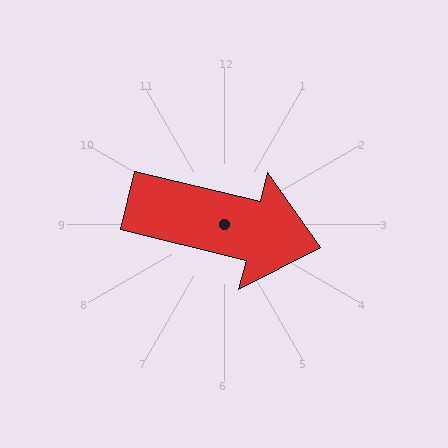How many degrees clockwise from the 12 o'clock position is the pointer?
Approximately 104 degrees.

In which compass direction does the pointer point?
East.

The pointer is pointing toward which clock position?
Roughly 3 o'clock.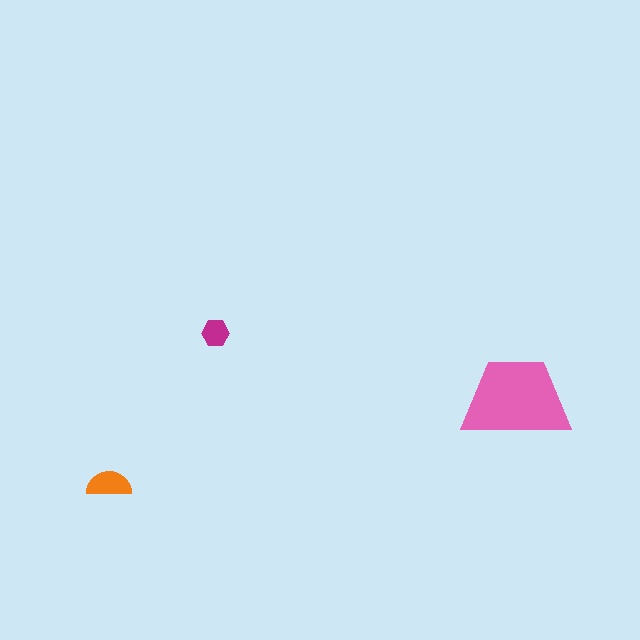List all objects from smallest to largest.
The magenta hexagon, the orange semicircle, the pink trapezoid.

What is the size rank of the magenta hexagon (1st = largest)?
3rd.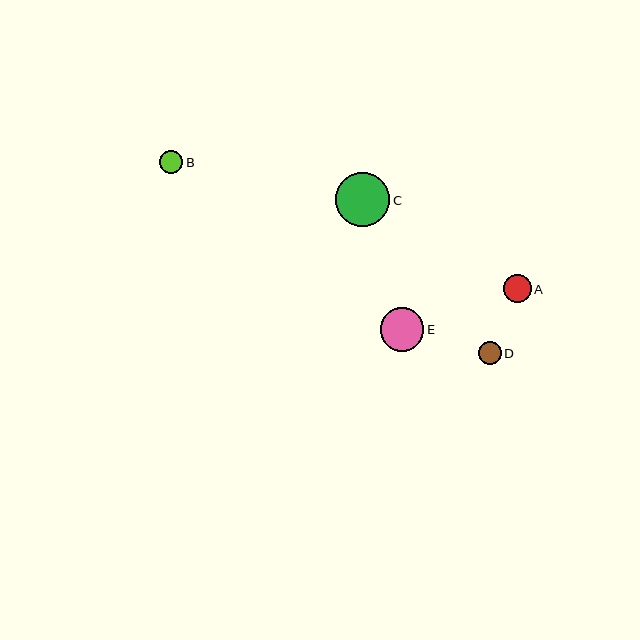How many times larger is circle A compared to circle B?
Circle A is approximately 1.2 times the size of circle B.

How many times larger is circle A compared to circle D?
Circle A is approximately 1.2 times the size of circle D.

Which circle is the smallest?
Circle D is the smallest with a size of approximately 23 pixels.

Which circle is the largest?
Circle C is the largest with a size of approximately 54 pixels.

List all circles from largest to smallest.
From largest to smallest: C, E, A, B, D.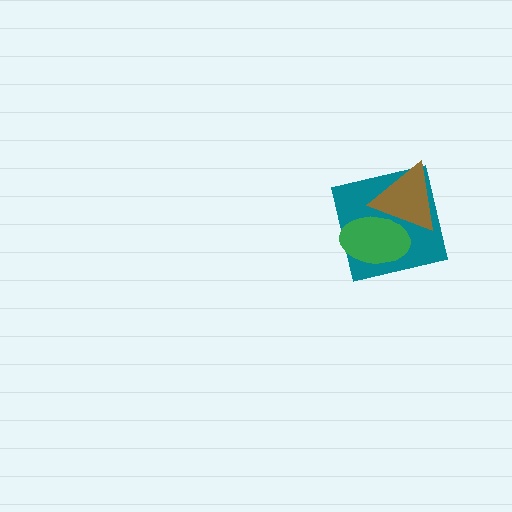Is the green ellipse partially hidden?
Yes, it is partially covered by another shape.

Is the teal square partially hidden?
Yes, it is partially covered by another shape.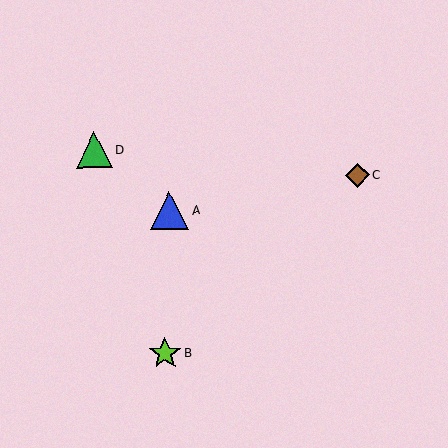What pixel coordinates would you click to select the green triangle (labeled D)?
Click at (94, 150) to select the green triangle D.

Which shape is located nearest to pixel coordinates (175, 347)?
The lime star (labeled B) at (165, 353) is nearest to that location.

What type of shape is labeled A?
Shape A is a blue triangle.